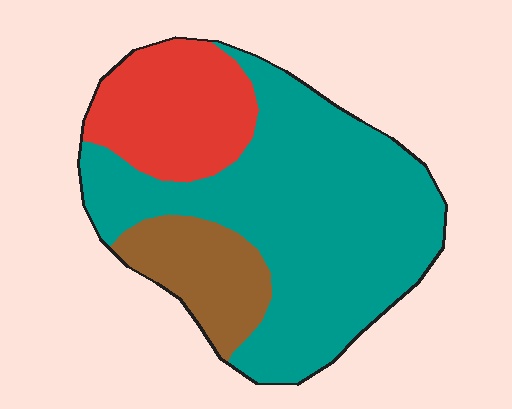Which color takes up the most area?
Teal, at roughly 65%.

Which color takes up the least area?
Brown, at roughly 15%.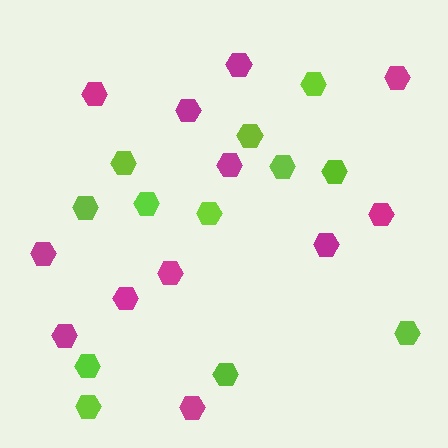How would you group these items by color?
There are 2 groups: one group of magenta hexagons (12) and one group of lime hexagons (12).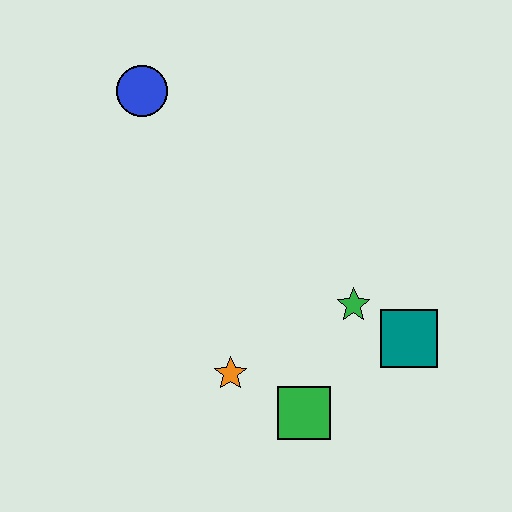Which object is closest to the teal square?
The green star is closest to the teal square.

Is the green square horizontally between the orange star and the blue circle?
No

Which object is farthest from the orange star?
The blue circle is farthest from the orange star.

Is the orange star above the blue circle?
No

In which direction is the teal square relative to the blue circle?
The teal square is to the right of the blue circle.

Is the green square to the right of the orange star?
Yes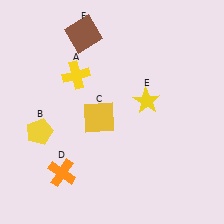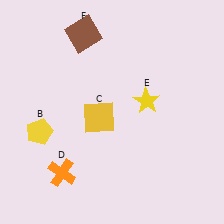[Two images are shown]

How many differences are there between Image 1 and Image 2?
There is 1 difference between the two images.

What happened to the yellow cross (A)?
The yellow cross (A) was removed in Image 2. It was in the top-left area of Image 1.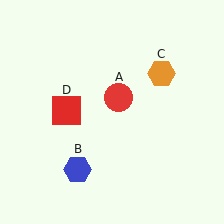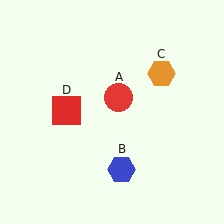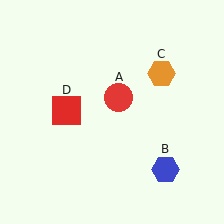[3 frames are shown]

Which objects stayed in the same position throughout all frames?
Red circle (object A) and orange hexagon (object C) and red square (object D) remained stationary.